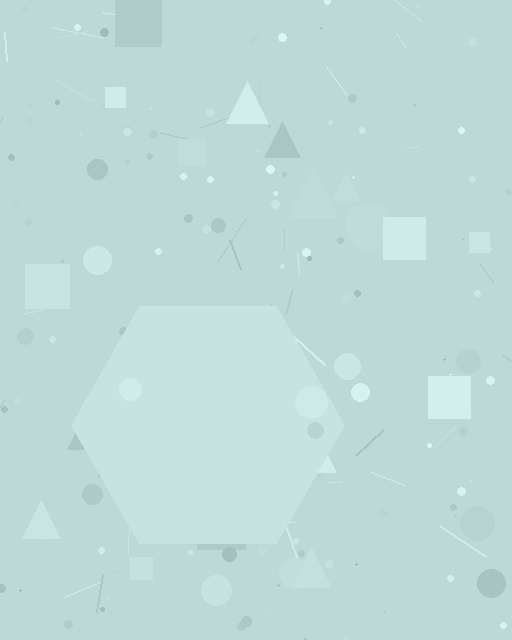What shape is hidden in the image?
A hexagon is hidden in the image.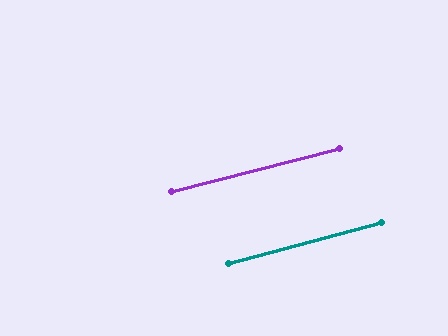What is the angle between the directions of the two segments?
Approximately 1 degree.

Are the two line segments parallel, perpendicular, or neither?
Parallel — their directions differ by only 0.8°.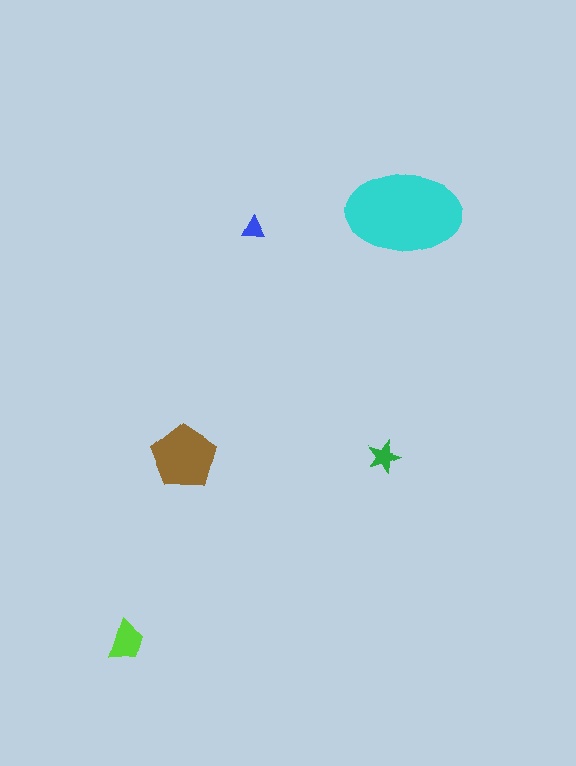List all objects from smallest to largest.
The blue triangle, the green star, the lime trapezoid, the brown pentagon, the cyan ellipse.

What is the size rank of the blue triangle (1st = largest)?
5th.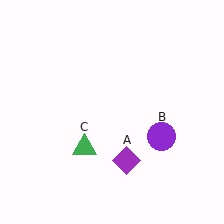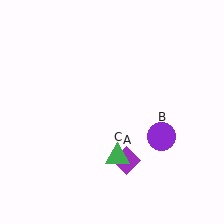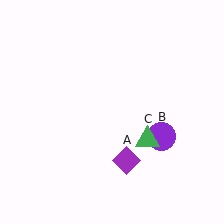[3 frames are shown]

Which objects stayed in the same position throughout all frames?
Purple diamond (object A) and purple circle (object B) remained stationary.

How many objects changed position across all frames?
1 object changed position: green triangle (object C).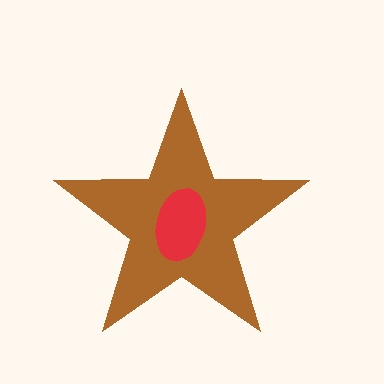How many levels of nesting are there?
2.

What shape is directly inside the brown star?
The red ellipse.